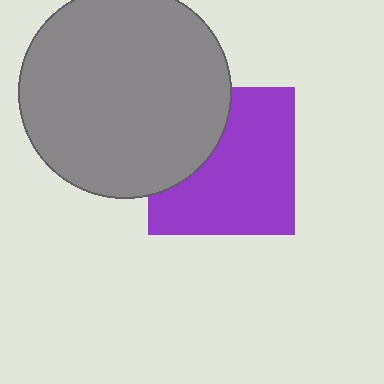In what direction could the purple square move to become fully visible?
The purple square could move right. That would shift it out from behind the gray circle entirely.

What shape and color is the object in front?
The object in front is a gray circle.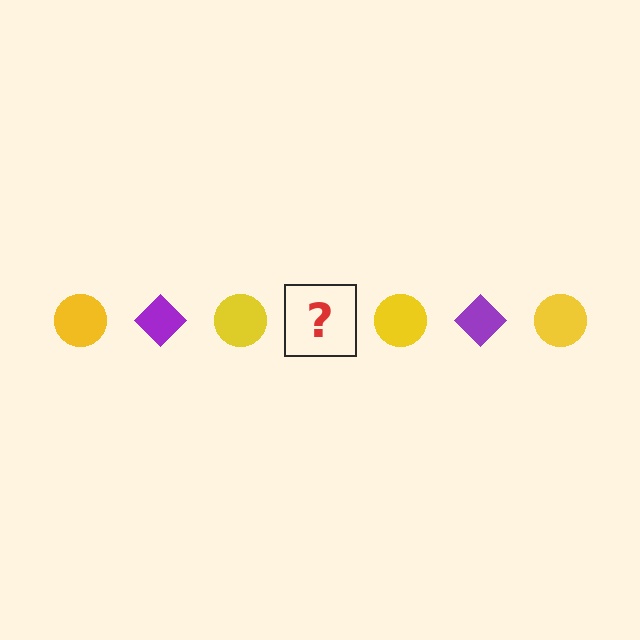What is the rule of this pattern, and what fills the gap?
The rule is that the pattern alternates between yellow circle and purple diamond. The gap should be filled with a purple diamond.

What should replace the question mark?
The question mark should be replaced with a purple diamond.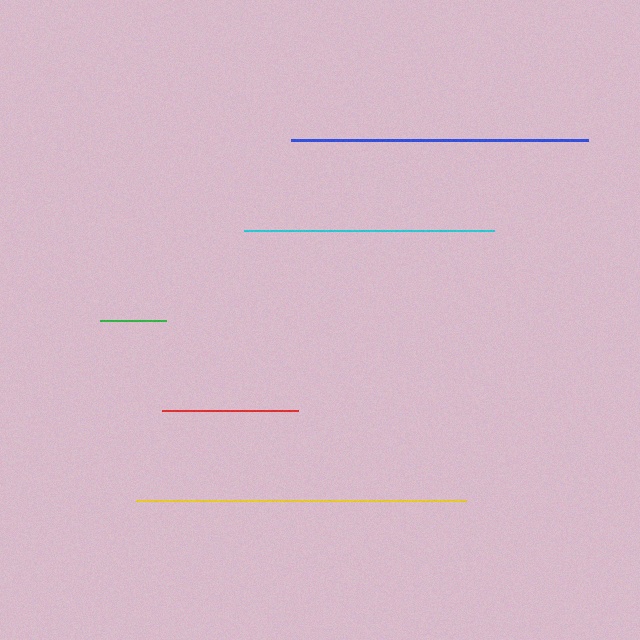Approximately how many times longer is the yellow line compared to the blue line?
The yellow line is approximately 1.1 times the length of the blue line.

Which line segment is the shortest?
The green line is the shortest at approximately 66 pixels.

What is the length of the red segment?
The red segment is approximately 135 pixels long.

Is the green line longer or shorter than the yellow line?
The yellow line is longer than the green line.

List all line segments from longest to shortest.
From longest to shortest: yellow, blue, cyan, red, green.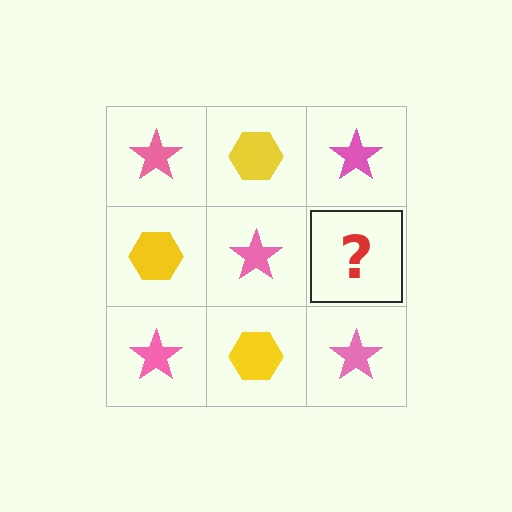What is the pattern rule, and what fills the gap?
The rule is that it alternates pink star and yellow hexagon in a checkerboard pattern. The gap should be filled with a yellow hexagon.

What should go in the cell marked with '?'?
The missing cell should contain a yellow hexagon.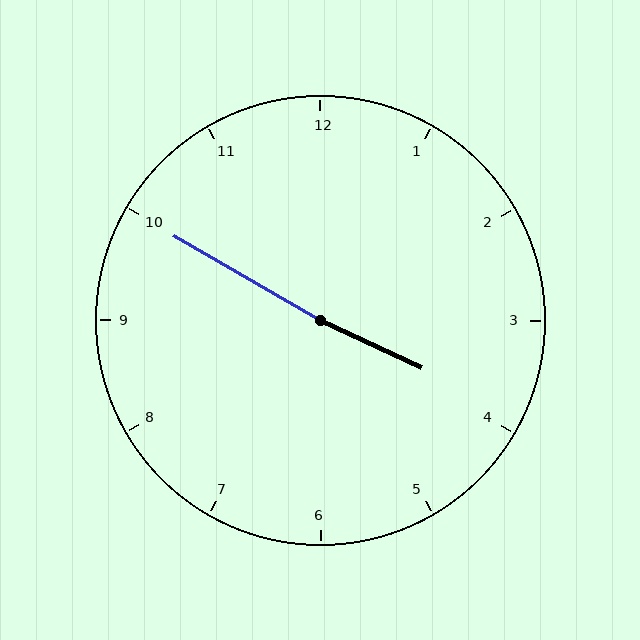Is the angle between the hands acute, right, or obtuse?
It is obtuse.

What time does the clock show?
3:50.